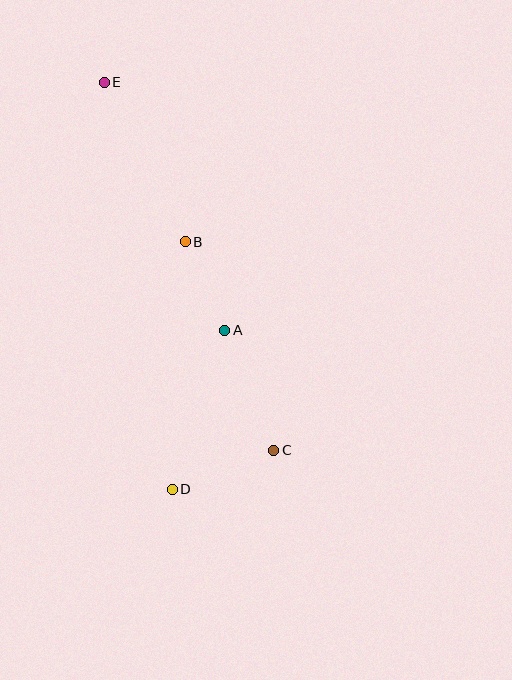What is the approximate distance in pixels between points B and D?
The distance between B and D is approximately 248 pixels.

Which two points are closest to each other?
Points A and B are closest to each other.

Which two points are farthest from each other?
Points D and E are farthest from each other.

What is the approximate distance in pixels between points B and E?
The distance between B and E is approximately 179 pixels.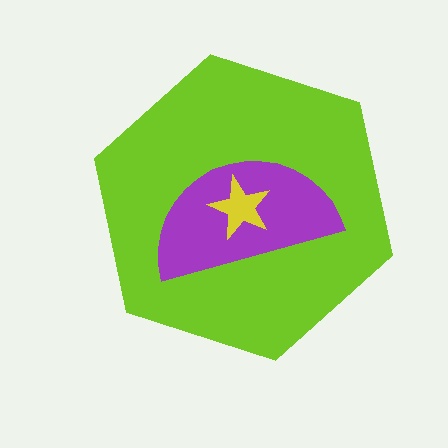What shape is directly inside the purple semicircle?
The yellow star.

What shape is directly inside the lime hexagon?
The purple semicircle.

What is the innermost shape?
The yellow star.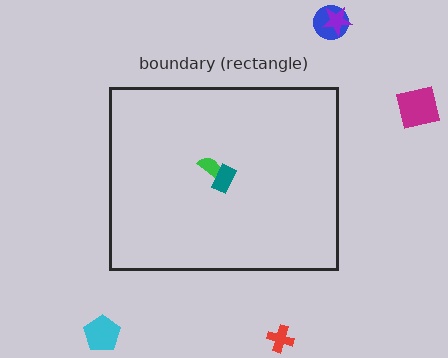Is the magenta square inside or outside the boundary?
Outside.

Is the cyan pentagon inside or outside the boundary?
Outside.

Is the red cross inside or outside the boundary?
Outside.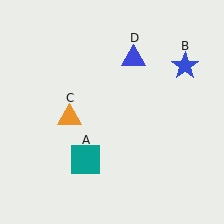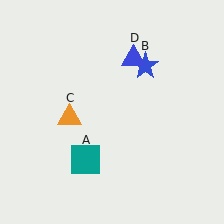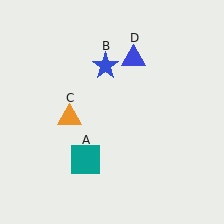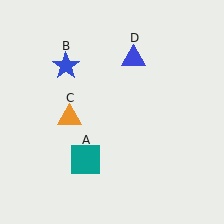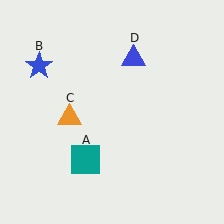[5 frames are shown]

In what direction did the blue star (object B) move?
The blue star (object B) moved left.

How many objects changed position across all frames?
1 object changed position: blue star (object B).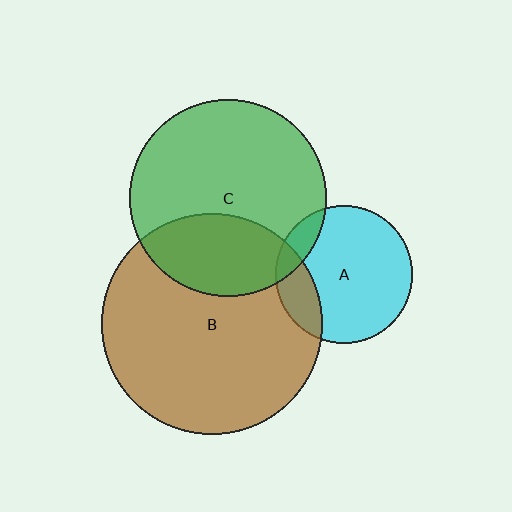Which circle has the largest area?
Circle B (brown).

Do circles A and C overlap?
Yes.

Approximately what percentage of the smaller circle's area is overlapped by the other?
Approximately 10%.